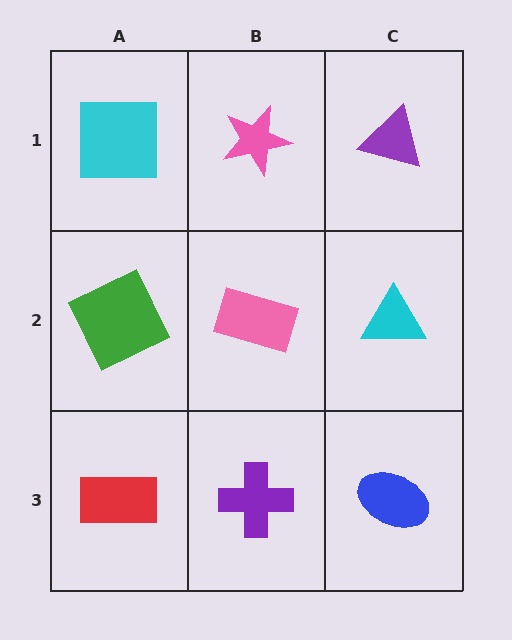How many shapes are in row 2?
3 shapes.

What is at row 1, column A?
A cyan square.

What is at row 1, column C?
A purple triangle.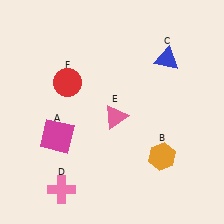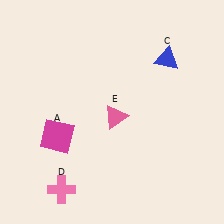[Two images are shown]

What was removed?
The orange hexagon (B), the red circle (F) were removed in Image 2.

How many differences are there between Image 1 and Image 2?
There are 2 differences between the two images.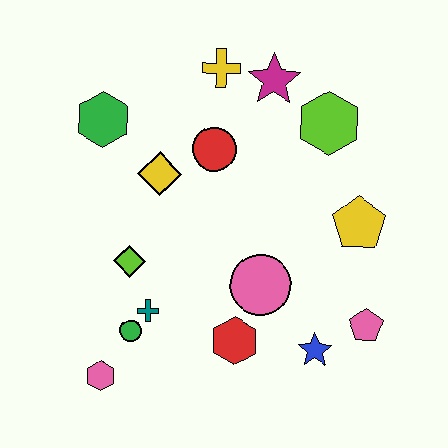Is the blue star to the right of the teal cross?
Yes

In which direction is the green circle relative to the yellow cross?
The green circle is below the yellow cross.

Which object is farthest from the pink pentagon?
The green hexagon is farthest from the pink pentagon.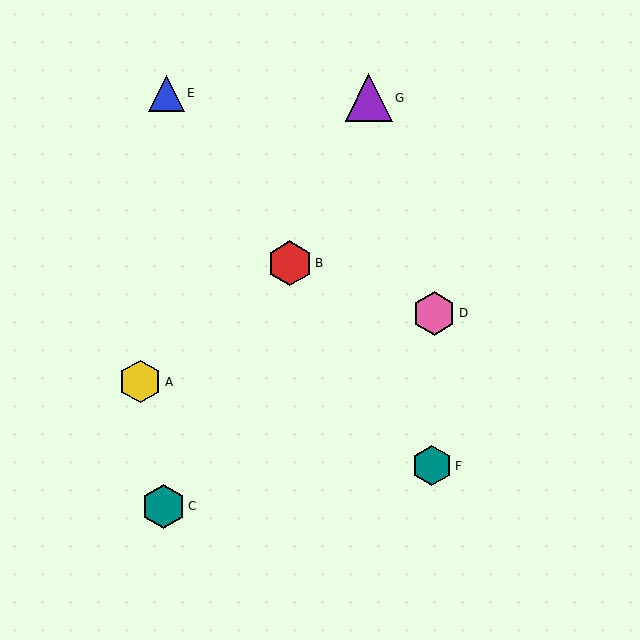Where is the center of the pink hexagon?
The center of the pink hexagon is at (434, 313).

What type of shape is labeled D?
Shape D is a pink hexagon.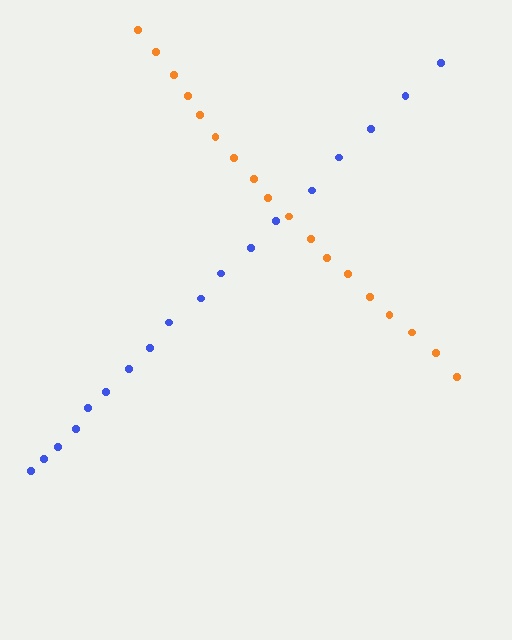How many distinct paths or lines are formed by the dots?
There are 2 distinct paths.